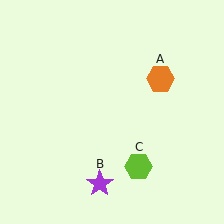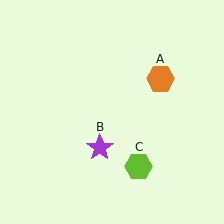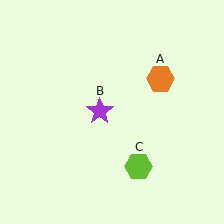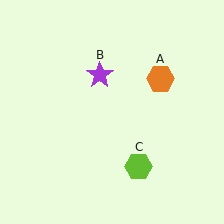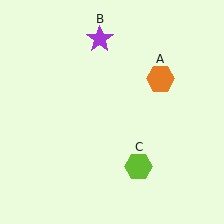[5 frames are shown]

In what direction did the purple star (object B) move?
The purple star (object B) moved up.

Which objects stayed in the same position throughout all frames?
Orange hexagon (object A) and lime hexagon (object C) remained stationary.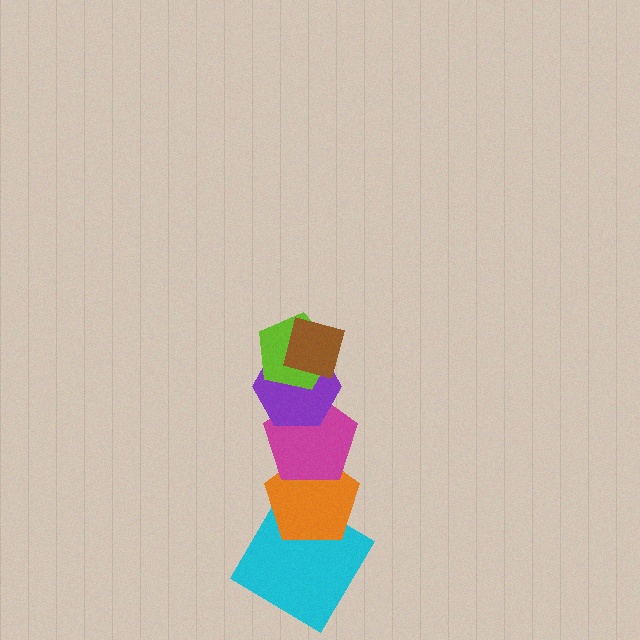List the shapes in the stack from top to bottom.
From top to bottom: the brown square, the lime pentagon, the purple hexagon, the magenta pentagon, the orange pentagon, the cyan diamond.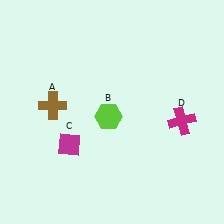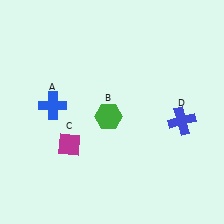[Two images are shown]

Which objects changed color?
A changed from brown to blue. B changed from lime to green. D changed from magenta to blue.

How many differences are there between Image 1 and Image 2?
There are 3 differences between the two images.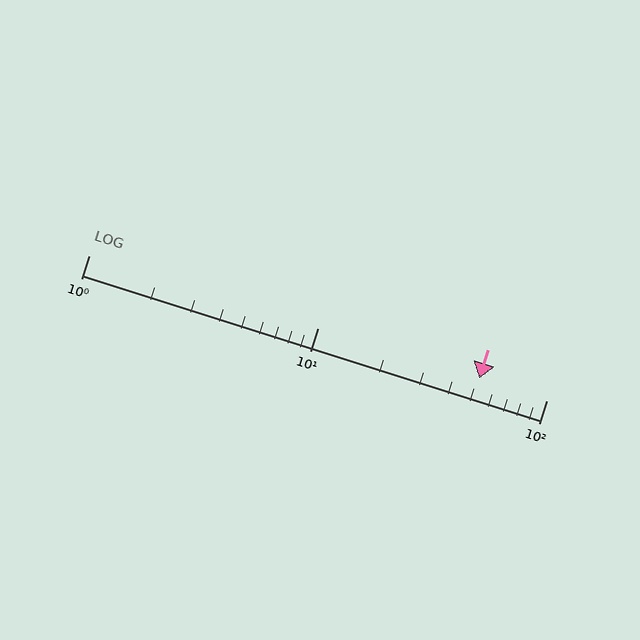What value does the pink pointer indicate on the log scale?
The pointer indicates approximately 51.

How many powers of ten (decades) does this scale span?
The scale spans 2 decades, from 1 to 100.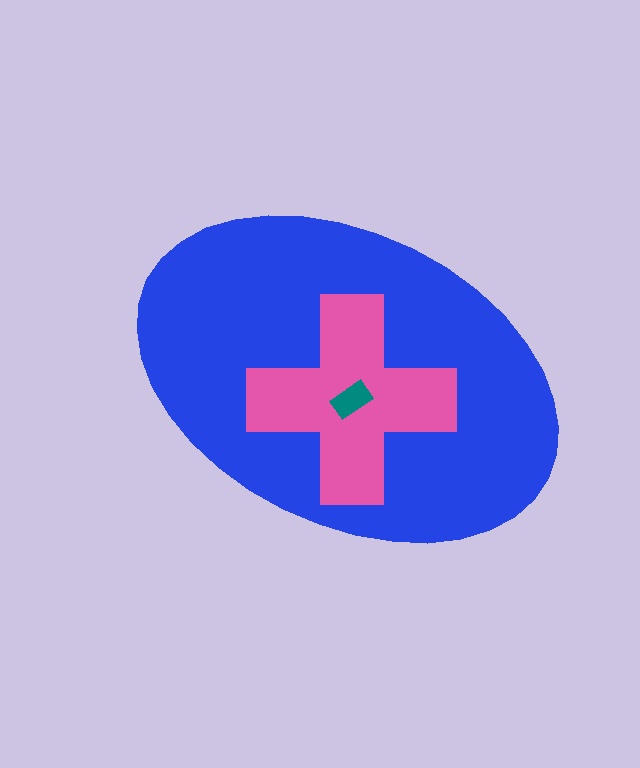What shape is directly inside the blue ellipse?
The pink cross.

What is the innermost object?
The teal rectangle.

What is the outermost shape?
The blue ellipse.